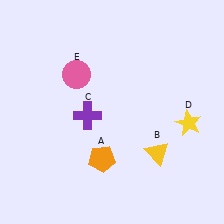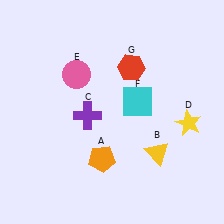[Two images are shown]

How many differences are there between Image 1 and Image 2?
There are 2 differences between the two images.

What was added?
A cyan square (F), a red hexagon (G) were added in Image 2.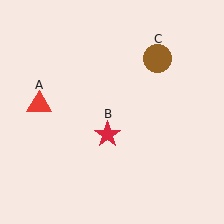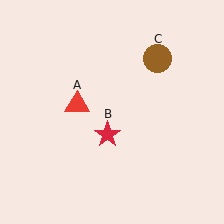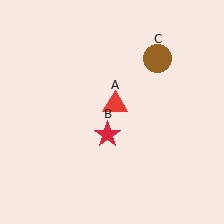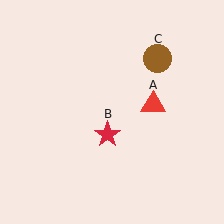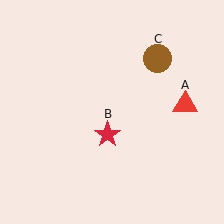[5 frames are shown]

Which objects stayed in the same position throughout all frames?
Red star (object B) and brown circle (object C) remained stationary.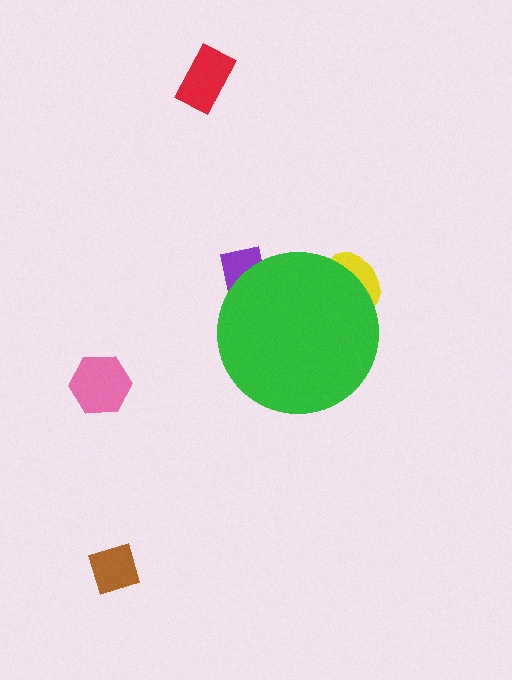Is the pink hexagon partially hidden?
No, the pink hexagon is fully visible.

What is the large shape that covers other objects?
A green circle.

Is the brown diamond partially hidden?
No, the brown diamond is fully visible.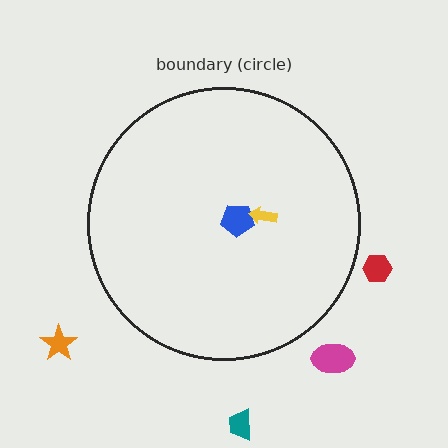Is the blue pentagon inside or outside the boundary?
Inside.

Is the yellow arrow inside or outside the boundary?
Inside.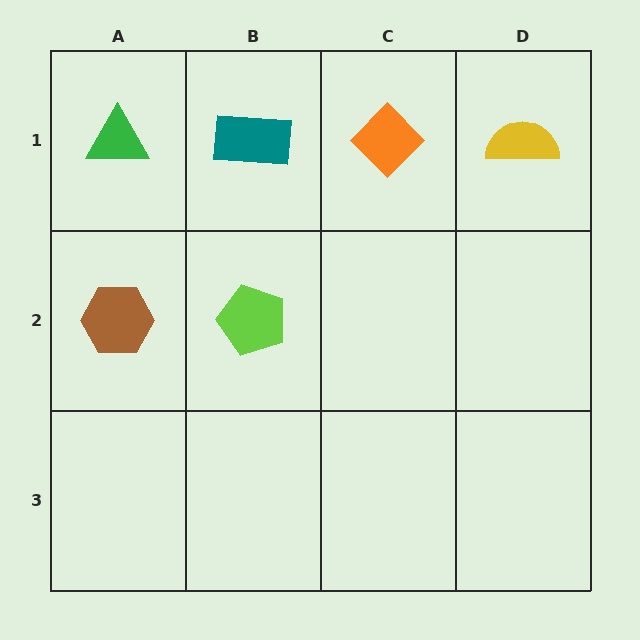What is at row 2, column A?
A brown hexagon.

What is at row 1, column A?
A green triangle.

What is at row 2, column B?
A lime pentagon.